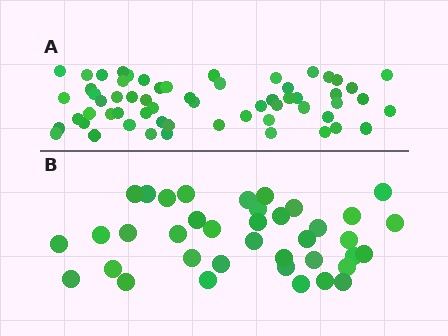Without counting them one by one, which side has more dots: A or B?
Region A (the top region) has more dots.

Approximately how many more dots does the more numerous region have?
Region A has approximately 20 more dots than region B.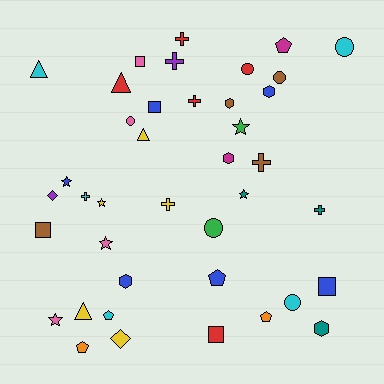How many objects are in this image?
There are 40 objects.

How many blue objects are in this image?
There are 6 blue objects.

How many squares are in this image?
There are 5 squares.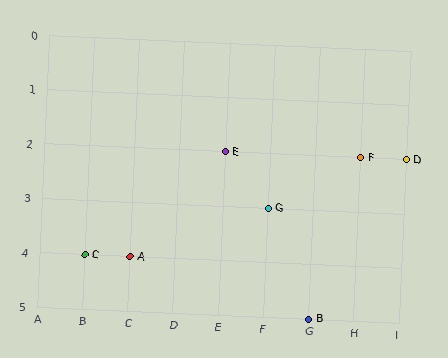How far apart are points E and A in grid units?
Points E and A are 2 columns and 2 rows apart (about 2.8 grid units diagonally).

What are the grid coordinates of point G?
Point G is at grid coordinates (F, 3).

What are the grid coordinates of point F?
Point F is at grid coordinates (H, 2).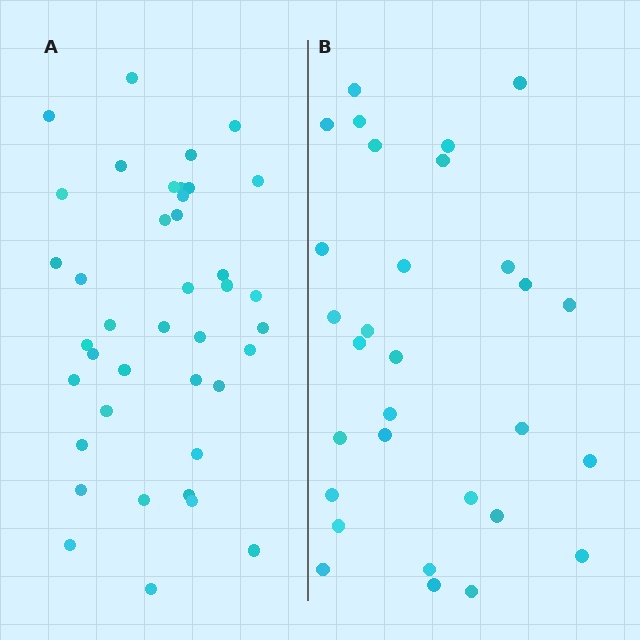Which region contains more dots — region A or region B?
Region A (the left region) has more dots.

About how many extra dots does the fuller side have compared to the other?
Region A has roughly 10 or so more dots than region B.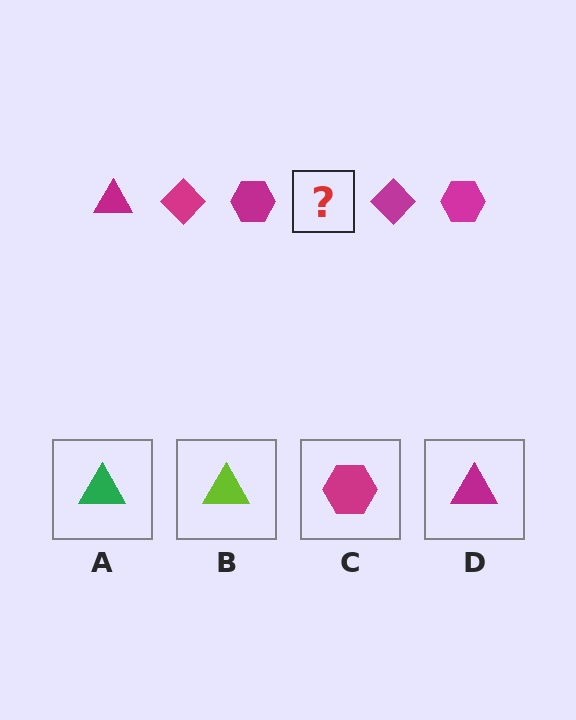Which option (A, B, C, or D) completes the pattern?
D.